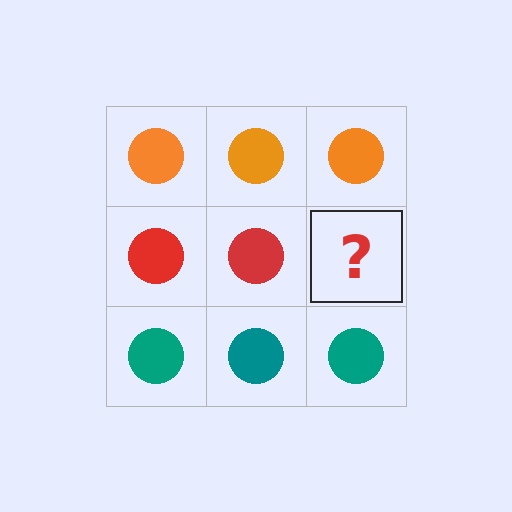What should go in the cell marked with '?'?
The missing cell should contain a red circle.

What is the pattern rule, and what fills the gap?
The rule is that each row has a consistent color. The gap should be filled with a red circle.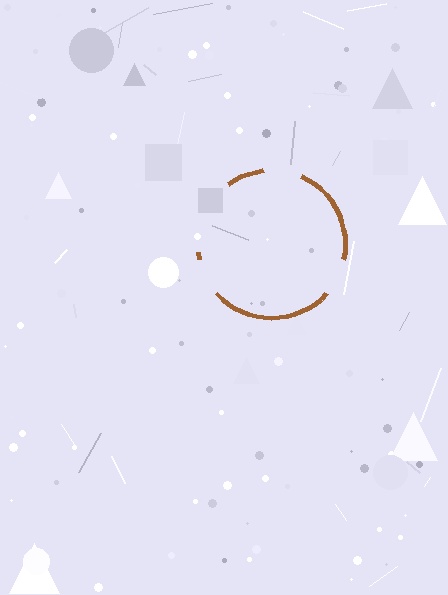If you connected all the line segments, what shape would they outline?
They would outline a circle.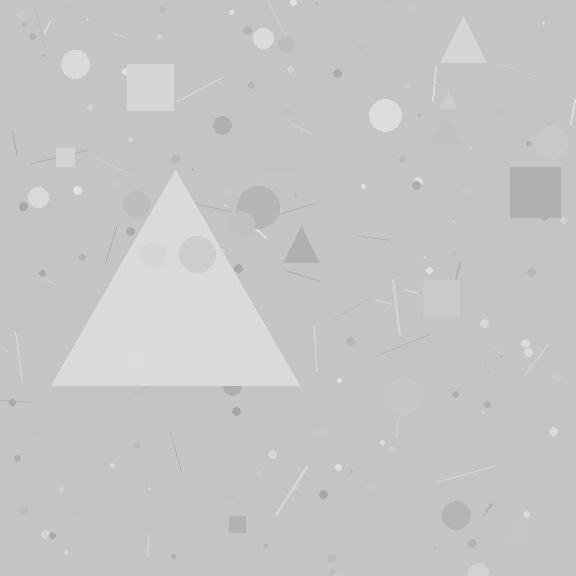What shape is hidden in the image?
A triangle is hidden in the image.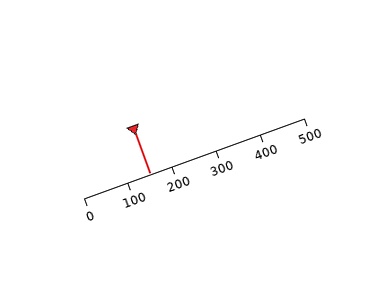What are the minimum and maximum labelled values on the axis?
The axis runs from 0 to 500.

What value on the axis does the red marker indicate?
The marker indicates approximately 150.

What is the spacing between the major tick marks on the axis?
The major ticks are spaced 100 apart.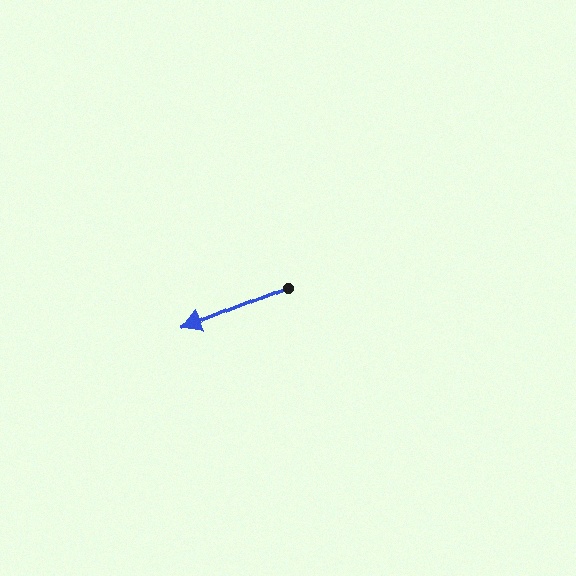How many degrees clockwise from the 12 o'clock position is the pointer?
Approximately 248 degrees.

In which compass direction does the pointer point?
West.